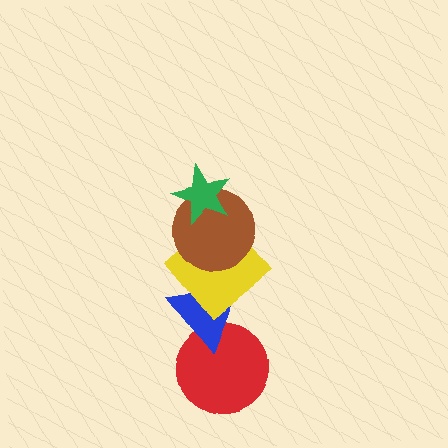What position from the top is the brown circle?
The brown circle is 2nd from the top.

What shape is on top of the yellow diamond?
The brown circle is on top of the yellow diamond.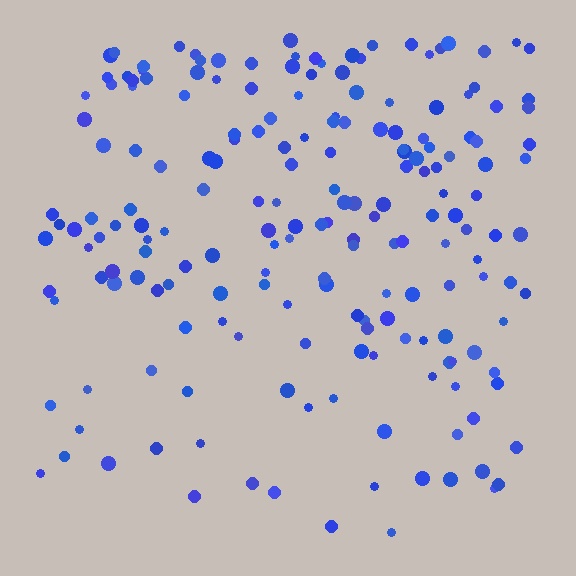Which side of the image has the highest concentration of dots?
The top.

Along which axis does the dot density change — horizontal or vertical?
Vertical.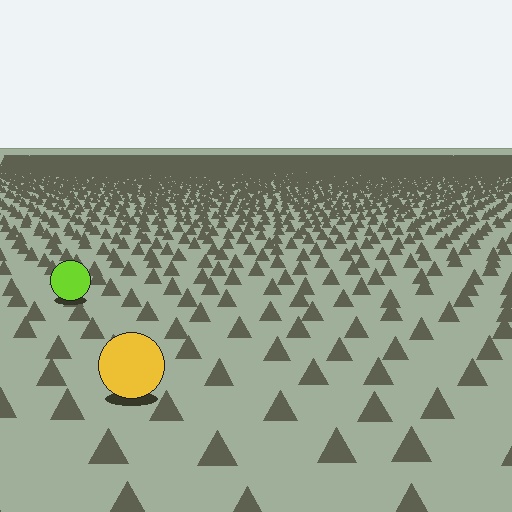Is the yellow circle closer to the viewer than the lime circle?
Yes. The yellow circle is closer — you can tell from the texture gradient: the ground texture is coarser near it.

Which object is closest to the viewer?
The yellow circle is closest. The texture marks near it are larger and more spread out.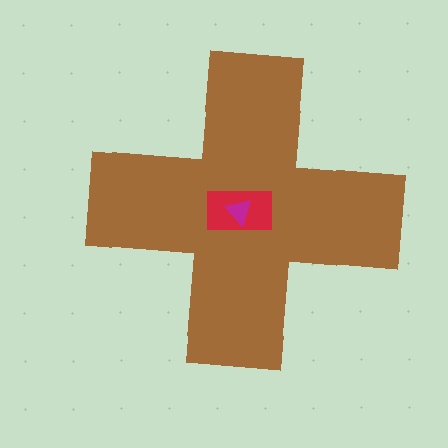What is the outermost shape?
The brown cross.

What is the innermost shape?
The magenta triangle.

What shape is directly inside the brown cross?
The red rectangle.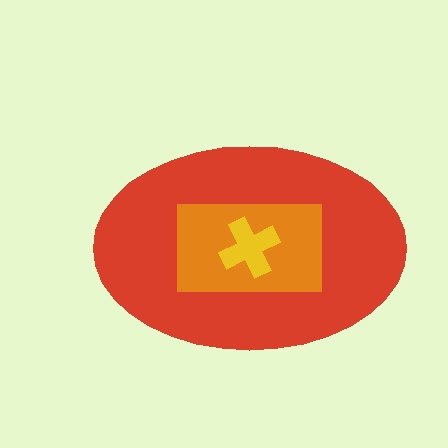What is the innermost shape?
The yellow cross.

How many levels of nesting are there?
3.